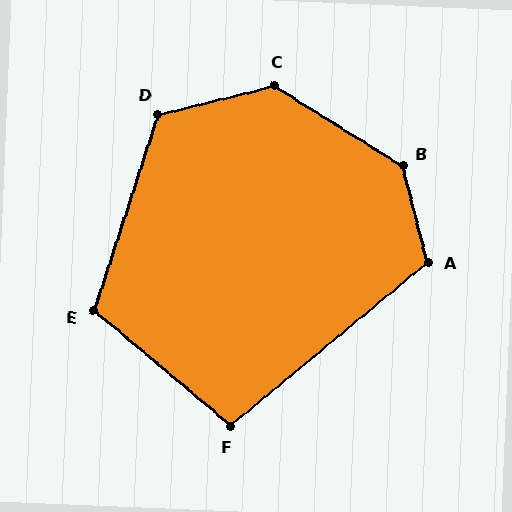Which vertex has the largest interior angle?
B, at approximately 137 degrees.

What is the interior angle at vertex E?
Approximately 112 degrees (obtuse).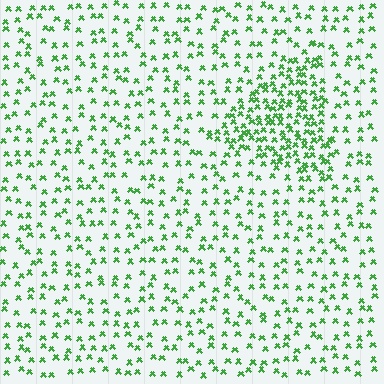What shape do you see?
I see a triangle.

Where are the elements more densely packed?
The elements are more densely packed inside the triangle boundary.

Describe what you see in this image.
The image contains small green elements arranged at two different densities. A triangle-shaped region is visible where the elements are more densely packed than the surrounding area.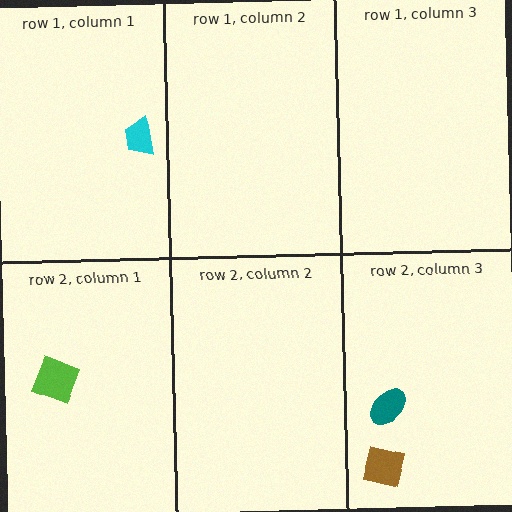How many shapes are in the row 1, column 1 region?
1.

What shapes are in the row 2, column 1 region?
The lime diamond.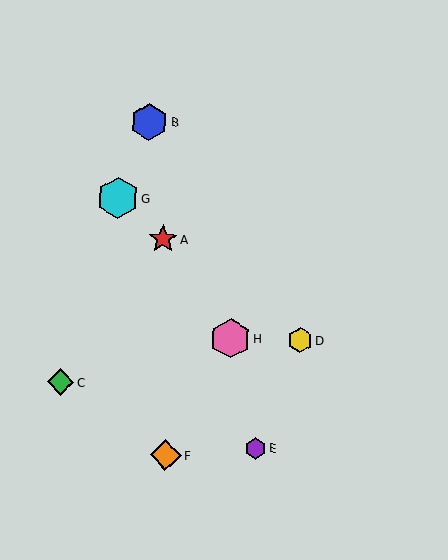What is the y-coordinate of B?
Object B is at y≈122.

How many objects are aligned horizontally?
2 objects (D, H) are aligned horizontally.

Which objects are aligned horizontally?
Objects D, H are aligned horizontally.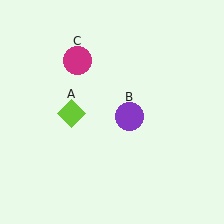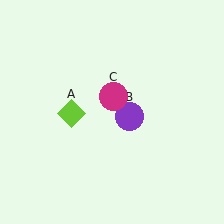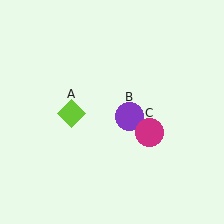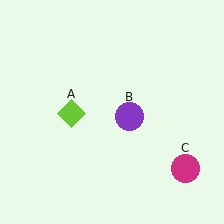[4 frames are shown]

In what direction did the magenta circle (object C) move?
The magenta circle (object C) moved down and to the right.